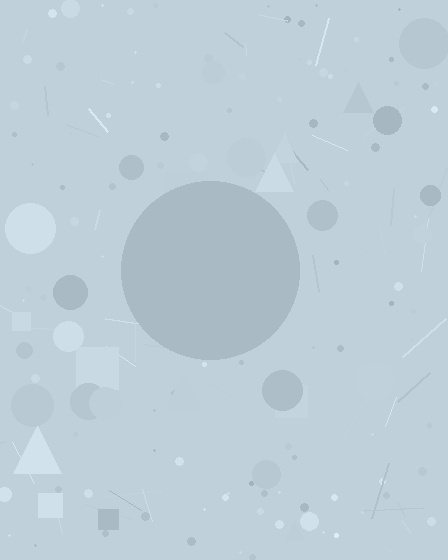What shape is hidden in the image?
A circle is hidden in the image.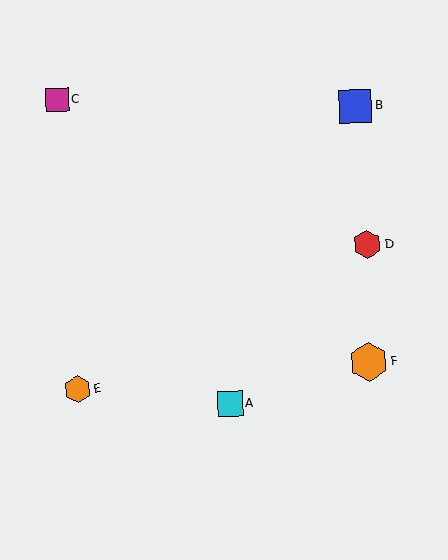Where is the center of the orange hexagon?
The center of the orange hexagon is at (369, 362).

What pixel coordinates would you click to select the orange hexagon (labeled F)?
Click at (369, 362) to select the orange hexagon F.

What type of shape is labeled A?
Shape A is a cyan square.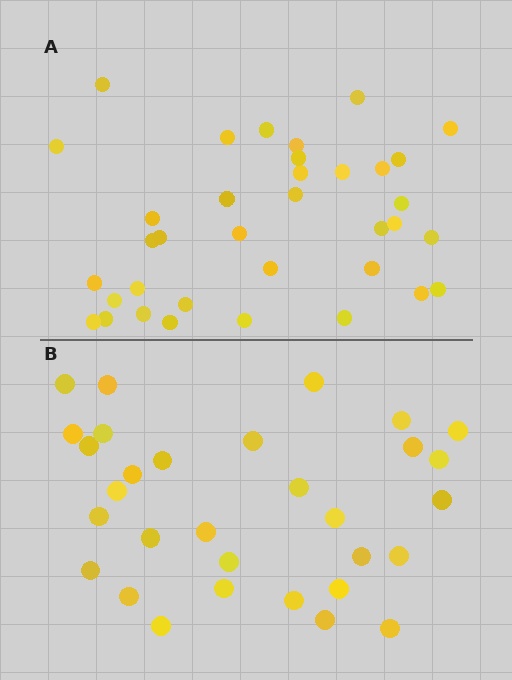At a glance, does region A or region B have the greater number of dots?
Region A (the top region) has more dots.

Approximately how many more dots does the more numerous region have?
Region A has about 5 more dots than region B.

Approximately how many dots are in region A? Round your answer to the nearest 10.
About 40 dots. (The exact count is 36, which rounds to 40.)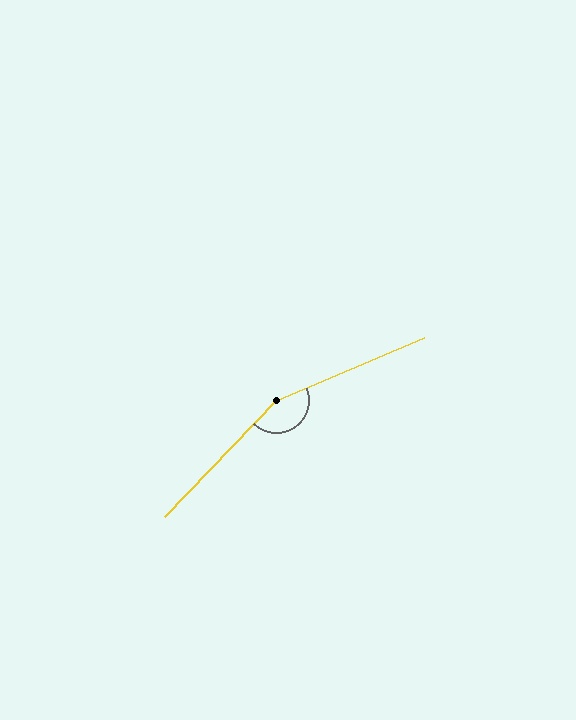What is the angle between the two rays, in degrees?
Approximately 157 degrees.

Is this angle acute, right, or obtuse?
It is obtuse.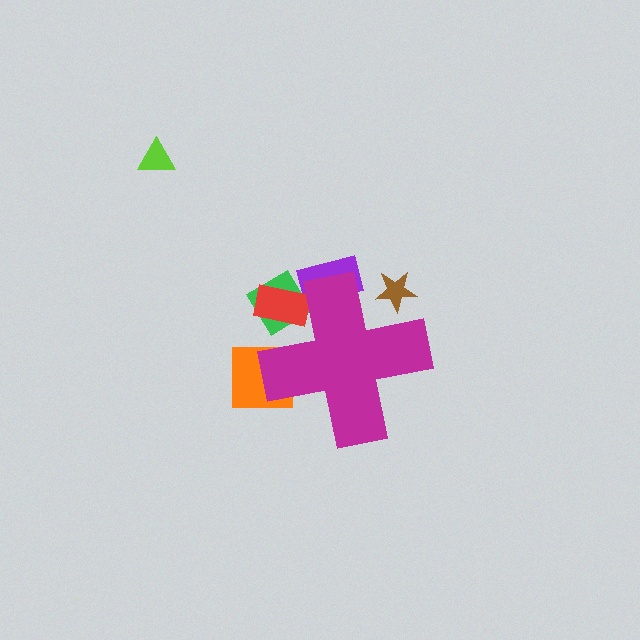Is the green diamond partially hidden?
Yes, the green diamond is partially hidden behind the magenta cross.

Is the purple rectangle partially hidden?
Yes, the purple rectangle is partially hidden behind the magenta cross.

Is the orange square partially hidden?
Yes, the orange square is partially hidden behind the magenta cross.